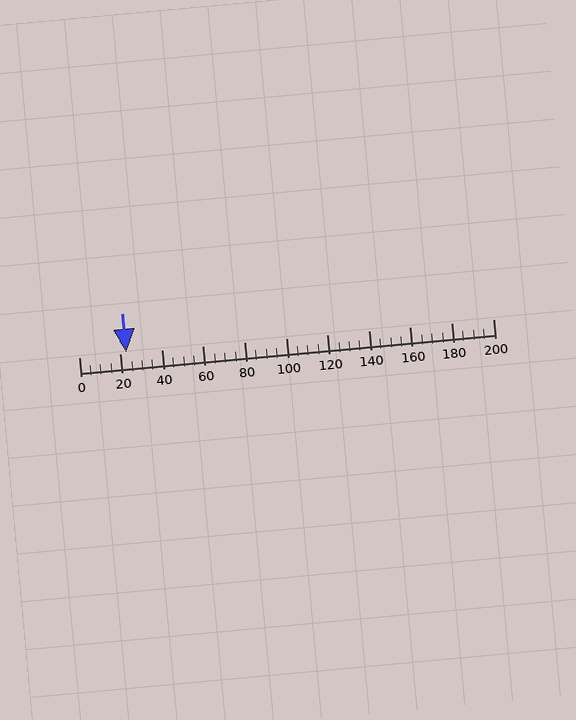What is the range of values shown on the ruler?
The ruler shows values from 0 to 200.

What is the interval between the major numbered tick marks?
The major tick marks are spaced 20 units apart.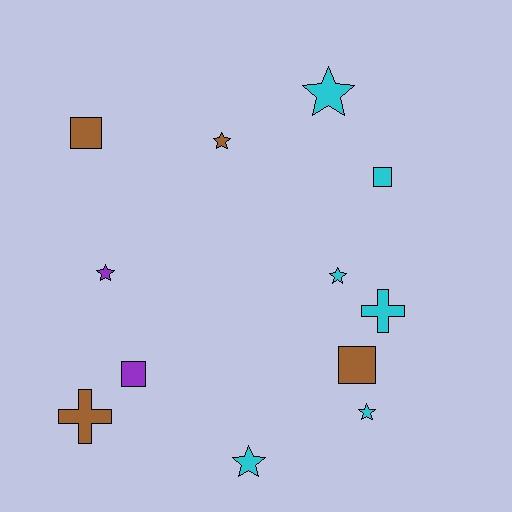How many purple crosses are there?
There are no purple crosses.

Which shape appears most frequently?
Star, with 6 objects.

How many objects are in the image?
There are 12 objects.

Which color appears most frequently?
Cyan, with 6 objects.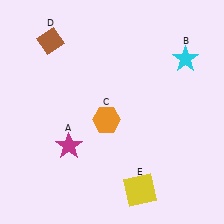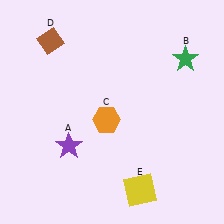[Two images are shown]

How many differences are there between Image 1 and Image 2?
There are 2 differences between the two images.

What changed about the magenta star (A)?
In Image 1, A is magenta. In Image 2, it changed to purple.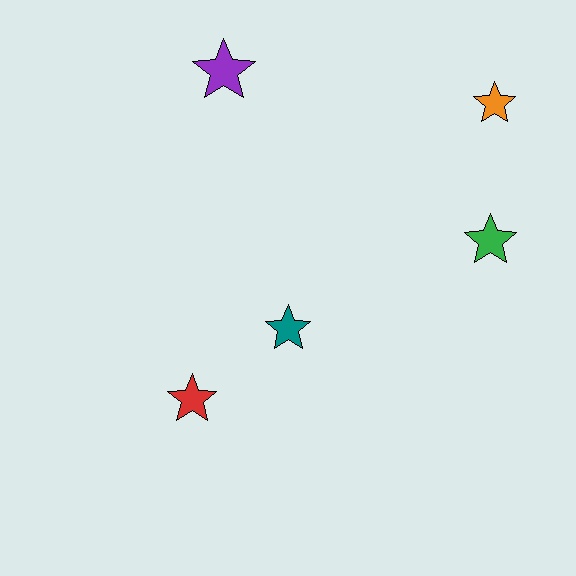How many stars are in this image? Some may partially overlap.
There are 5 stars.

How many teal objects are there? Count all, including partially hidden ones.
There is 1 teal object.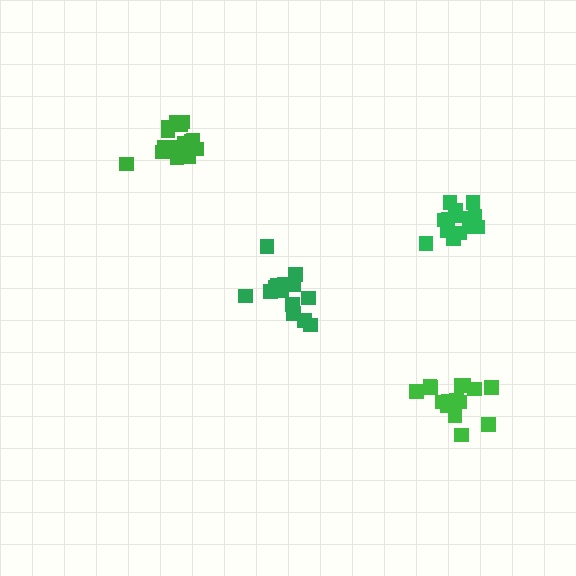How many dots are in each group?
Group 1: 17 dots, Group 2: 16 dots, Group 3: 14 dots, Group 4: 15 dots (62 total).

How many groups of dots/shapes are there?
There are 4 groups.